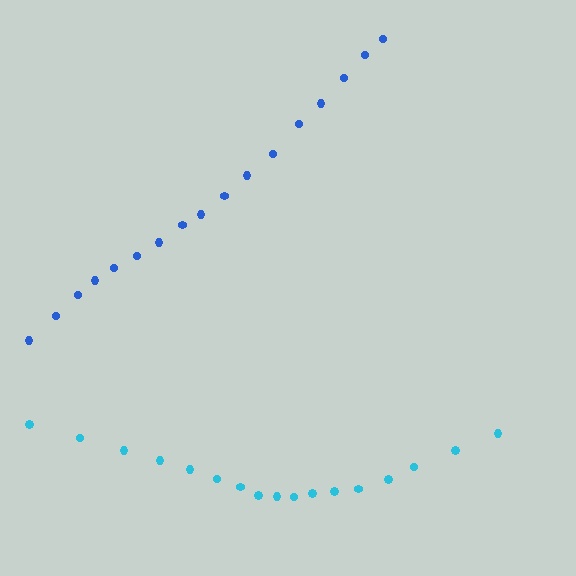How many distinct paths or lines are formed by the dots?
There are 2 distinct paths.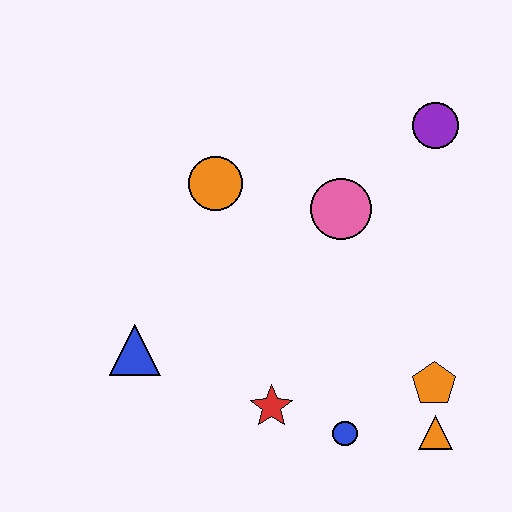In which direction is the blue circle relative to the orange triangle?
The blue circle is to the left of the orange triangle.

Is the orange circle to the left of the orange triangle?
Yes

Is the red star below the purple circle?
Yes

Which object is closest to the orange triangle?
The orange pentagon is closest to the orange triangle.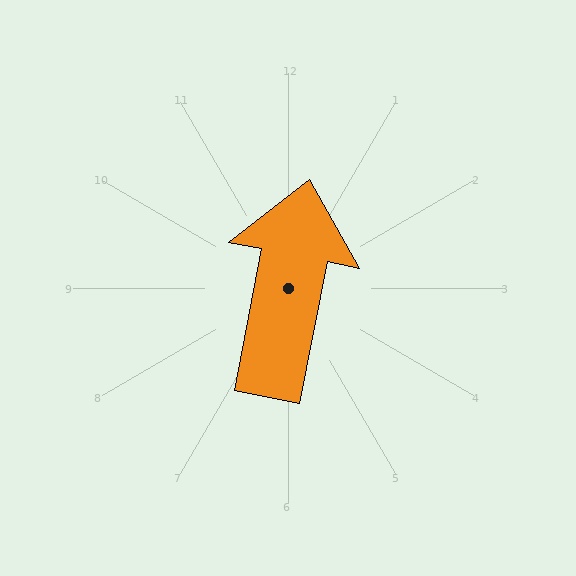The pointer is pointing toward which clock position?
Roughly 12 o'clock.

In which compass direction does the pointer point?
North.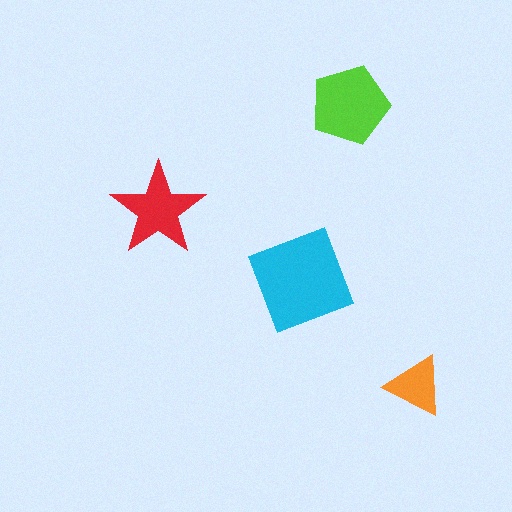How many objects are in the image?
There are 4 objects in the image.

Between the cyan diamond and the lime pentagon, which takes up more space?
The cyan diamond.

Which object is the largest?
The cyan diamond.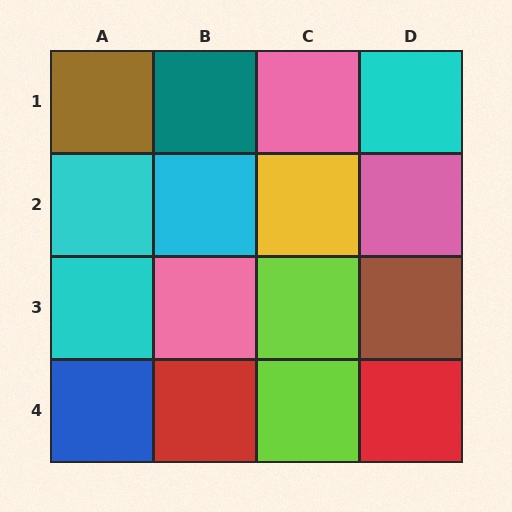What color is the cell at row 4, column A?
Blue.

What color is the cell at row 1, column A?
Brown.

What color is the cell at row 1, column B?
Teal.